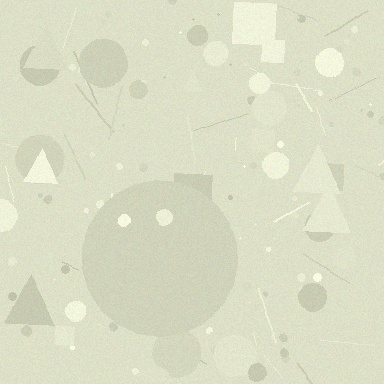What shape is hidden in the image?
A circle is hidden in the image.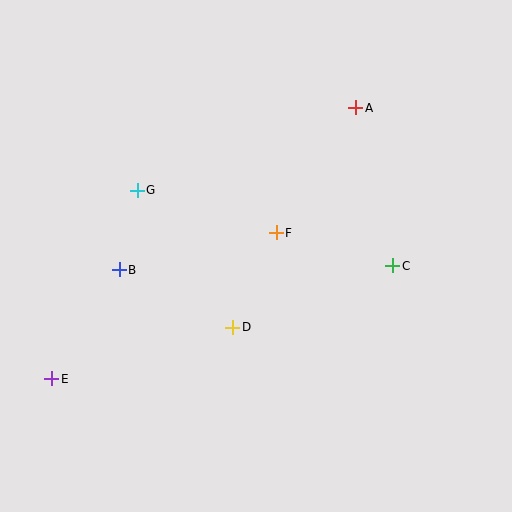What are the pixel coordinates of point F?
Point F is at (276, 233).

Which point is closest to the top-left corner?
Point G is closest to the top-left corner.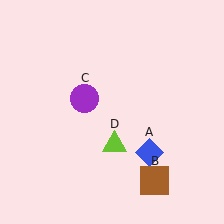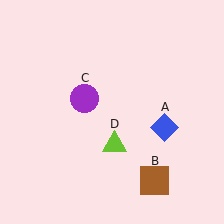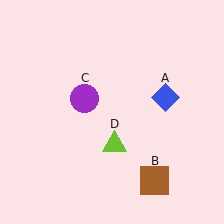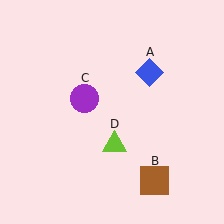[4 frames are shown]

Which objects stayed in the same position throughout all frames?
Brown square (object B) and purple circle (object C) and lime triangle (object D) remained stationary.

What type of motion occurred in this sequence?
The blue diamond (object A) rotated counterclockwise around the center of the scene.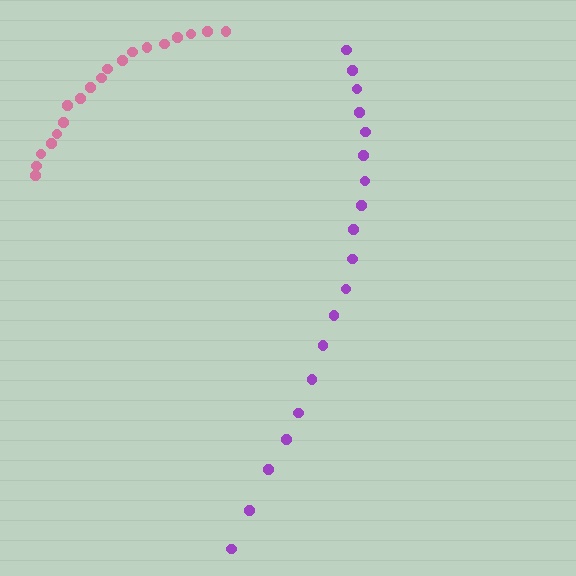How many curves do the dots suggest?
There are 2 distinct paths.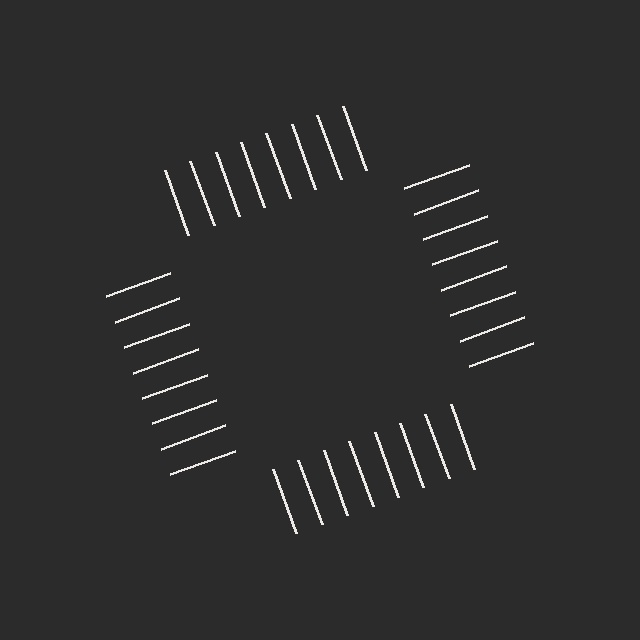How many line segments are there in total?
32 — 8 along each of the 4 edges.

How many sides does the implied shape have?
4 sides — the line-ends trace a square.